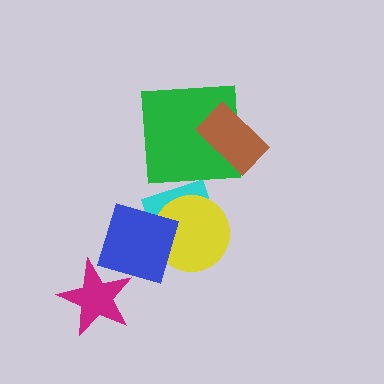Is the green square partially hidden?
Yes, it is partially covered by another shape.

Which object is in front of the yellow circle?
The blue diamond is in front of the yellow circle.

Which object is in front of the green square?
The brown rectangle is in front of the green square.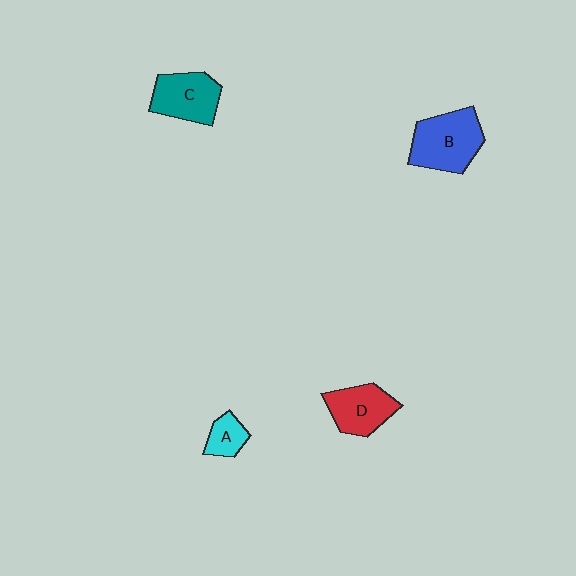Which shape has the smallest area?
Shape A (cyan).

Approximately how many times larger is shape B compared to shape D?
Approximately 1.3 times.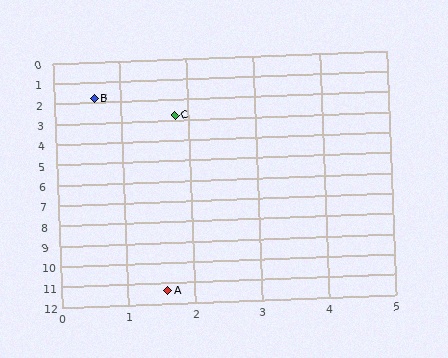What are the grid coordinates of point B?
Point B is at approximately (0.6, 1.8).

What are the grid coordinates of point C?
Point C is at approximately (1.8, 2.8).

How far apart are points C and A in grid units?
Points C and A are about 8.6 grid units apart.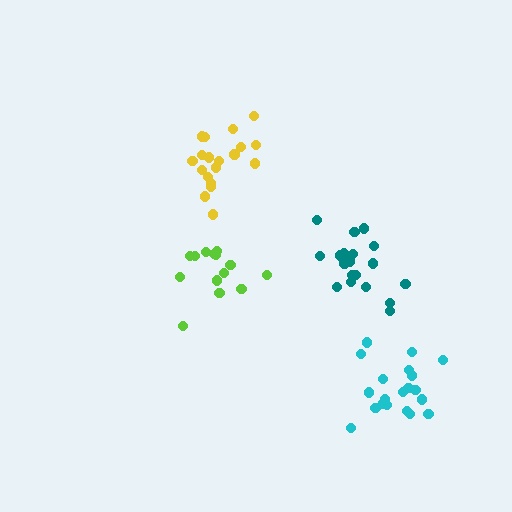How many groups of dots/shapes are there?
There are 4 groups.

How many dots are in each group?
Group 1: 20 dots, Group 2: 14 dots, Group 3: 20 dots, Group 4: 20 dots (74 total).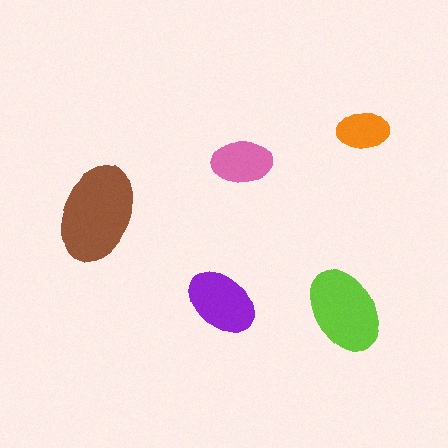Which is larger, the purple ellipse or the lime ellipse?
The lime one.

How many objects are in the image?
There are 5 objects in the image.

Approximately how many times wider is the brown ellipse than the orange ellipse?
About 2 times wider.